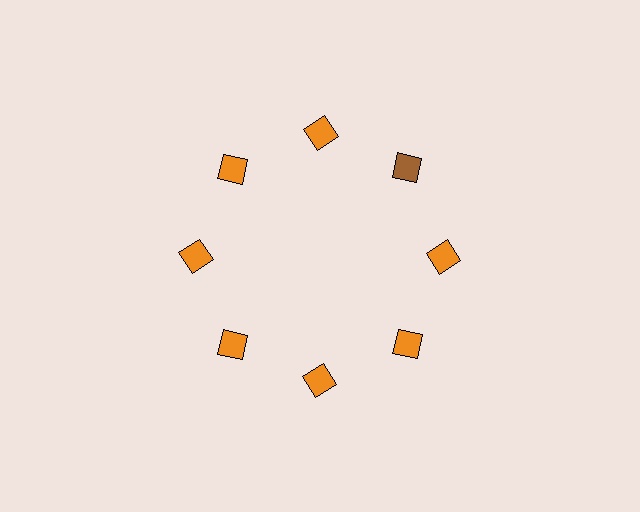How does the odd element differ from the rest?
It has a different color: brown instead of orange.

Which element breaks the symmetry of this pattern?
The brown diamond at roughly the 2 o'clock position breaks the symmetry. All other shapes are orange diamonds.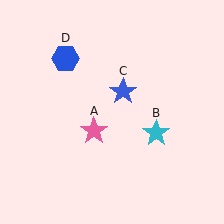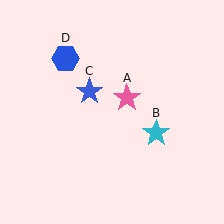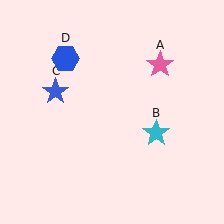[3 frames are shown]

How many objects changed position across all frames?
2 objects changed position: pink star (object A), blue star (object C).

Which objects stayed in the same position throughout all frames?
Cyan star (object B) and blue hexagon (object D) remained stationary.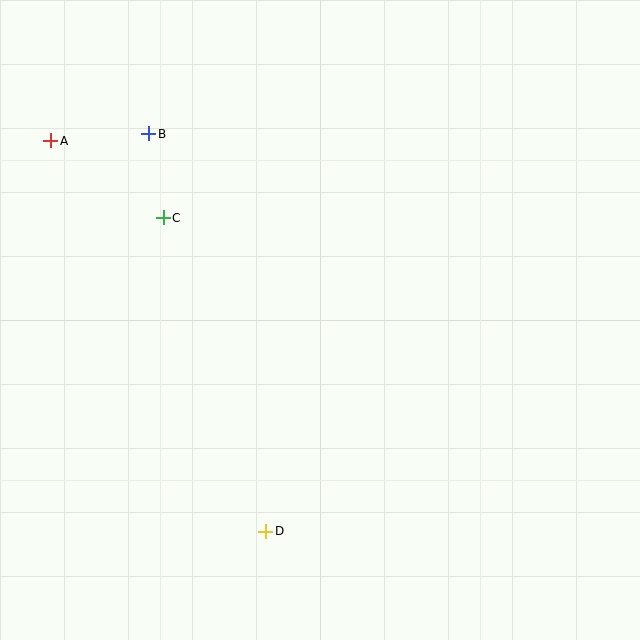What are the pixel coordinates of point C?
Point C is at (163, 218).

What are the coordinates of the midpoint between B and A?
The midpoint between B and A is at (100, 137).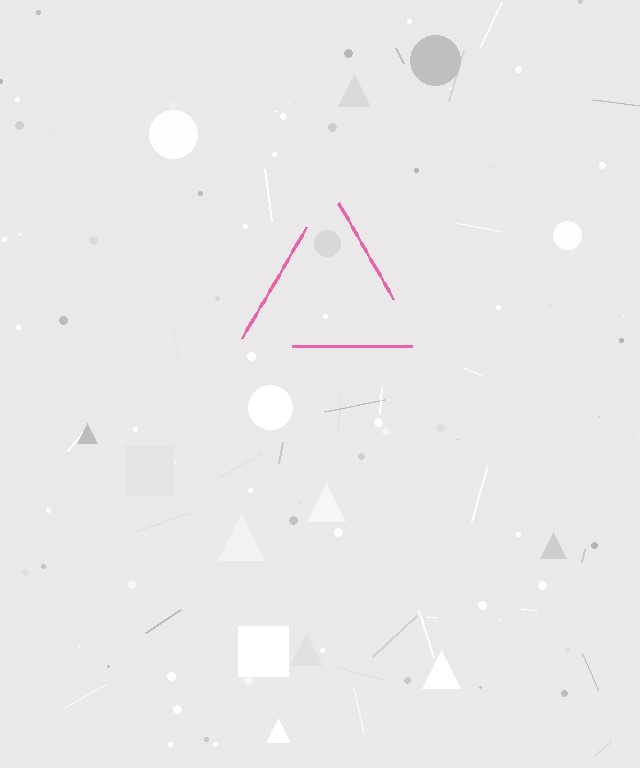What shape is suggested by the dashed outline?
The dashed outline suggests a triangle.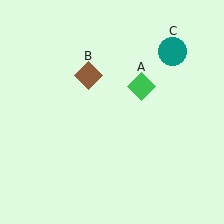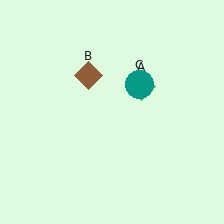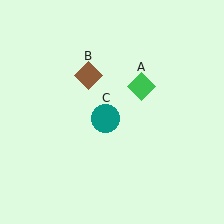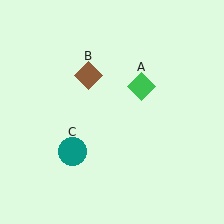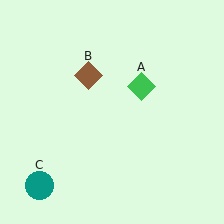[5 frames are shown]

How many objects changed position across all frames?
1 object changed position: teal circle (object C).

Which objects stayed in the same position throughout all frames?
Green diamond (object A) and brown diamond (object B) remained stationary.